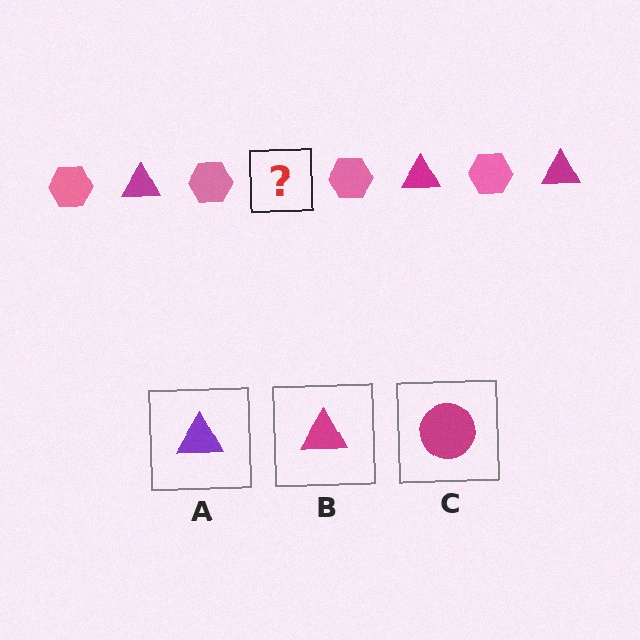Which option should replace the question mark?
Option B.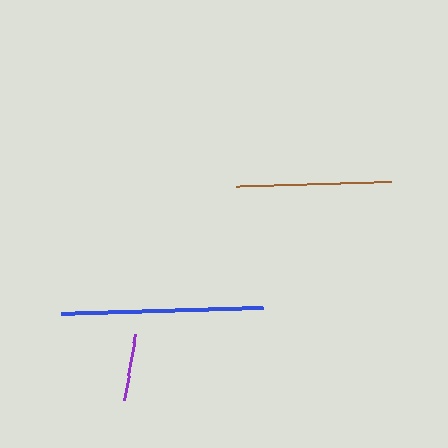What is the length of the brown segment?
The brown segment is approximately 156 pixels long.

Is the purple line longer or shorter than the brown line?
The brown line is longer than the purple line.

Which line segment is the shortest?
The purple line is the shortest at approximately 67 pixels.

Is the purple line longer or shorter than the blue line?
The blue line is longer than the purple line.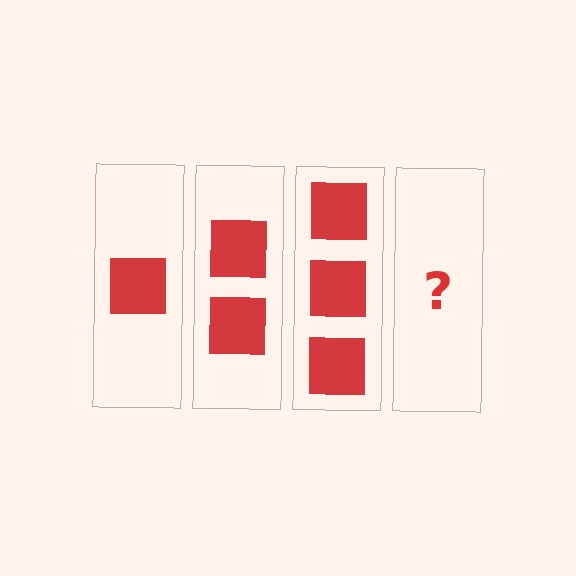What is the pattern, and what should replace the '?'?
The pattern is that each step adds one more square. The '?' should be 4 squares.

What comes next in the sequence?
The next element should be 4 squares.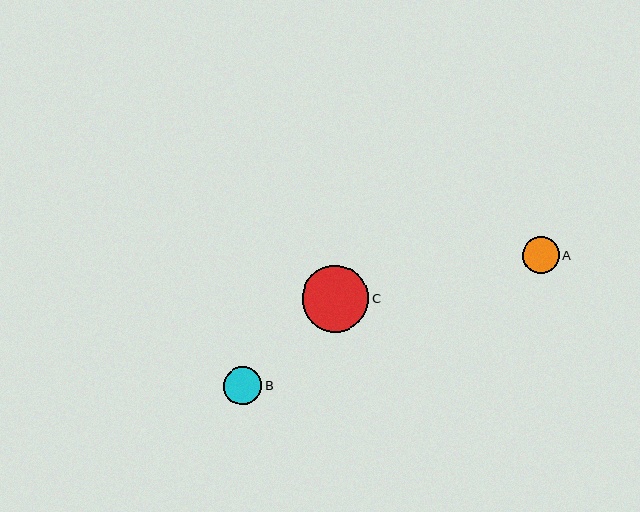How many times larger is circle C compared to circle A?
Circle C is approximately 1.8 times the size of circle A.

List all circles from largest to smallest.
From largest to smallest: C, B, A.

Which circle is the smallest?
Circle A is the smallest with a size of approximately 37 pixels.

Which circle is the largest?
Circle C is the largest with a size of approximately 66 pixels.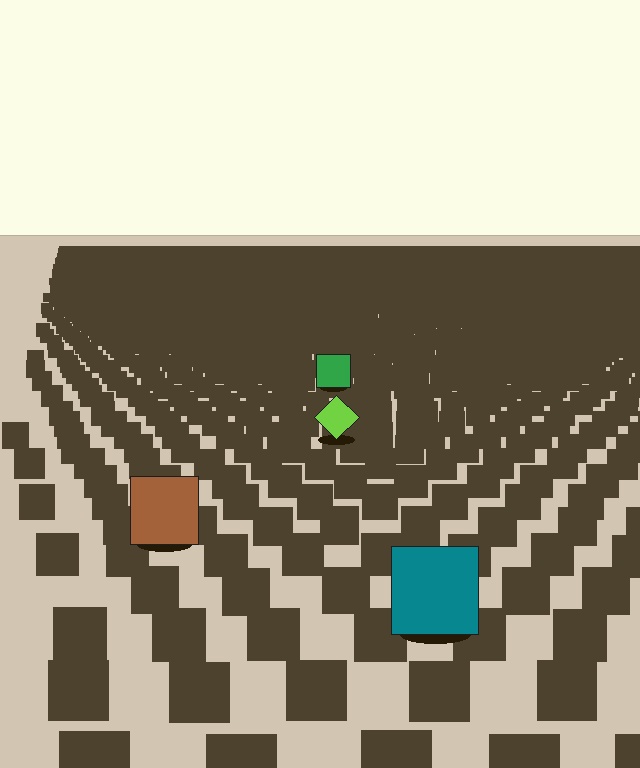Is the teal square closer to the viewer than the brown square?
Yes. The teal square is closer — you can tell from the texture gradient: the ground texture is coarser near it.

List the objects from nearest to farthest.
From nearest to farthest: the teal square, the brown square, the lime diamond, the green square.